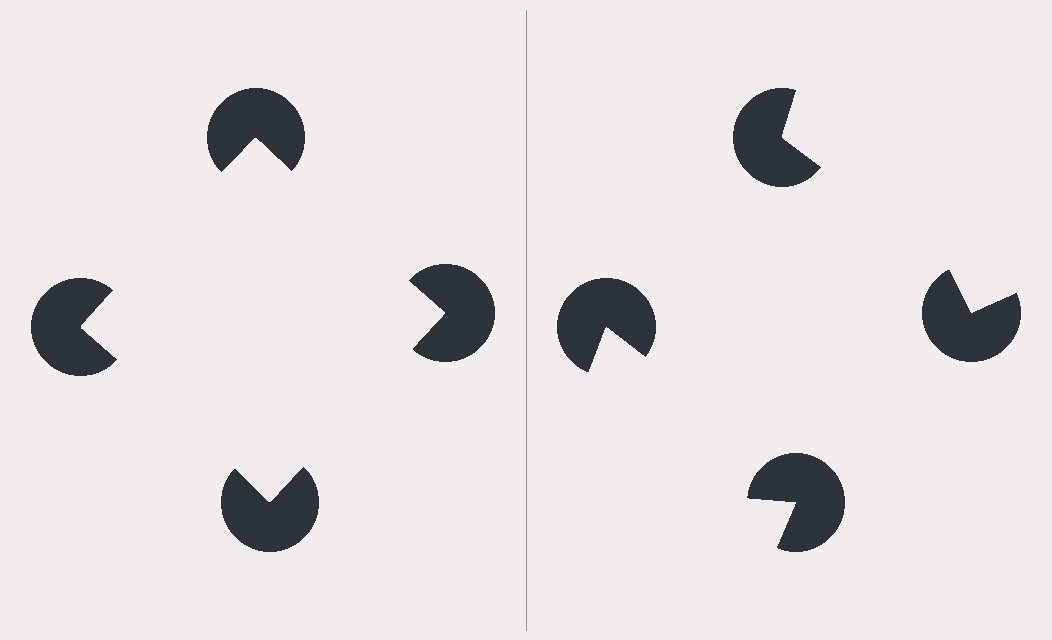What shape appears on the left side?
An illusory square.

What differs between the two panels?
The pac-man discs are positioned identically on both sides; only the wedge orientations differ. On the left they align to a square; on the right they are misaligned.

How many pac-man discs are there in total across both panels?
8 — 4 on each side.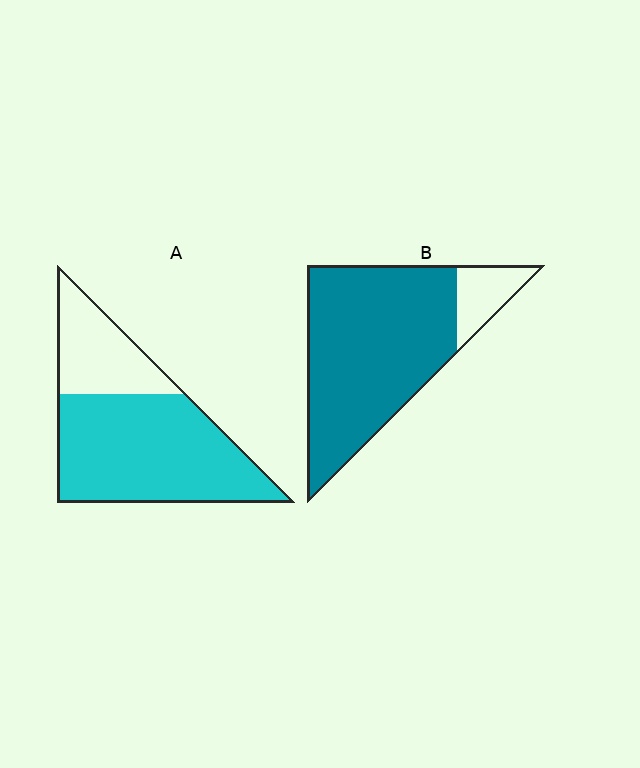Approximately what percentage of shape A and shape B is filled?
A is approximately 70% and B is approximately 85%.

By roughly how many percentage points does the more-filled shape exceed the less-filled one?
By roughly 15 percentage points (B over A).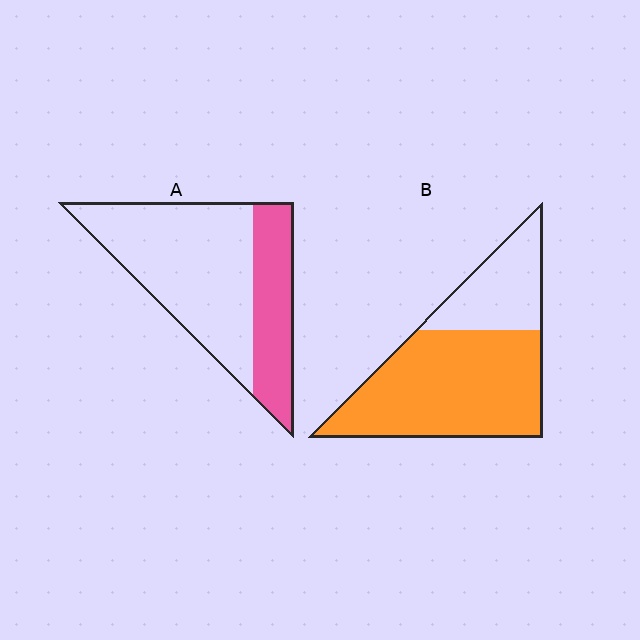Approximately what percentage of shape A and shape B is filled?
A is approximately 30% and B is approximately 70%.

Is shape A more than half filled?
No.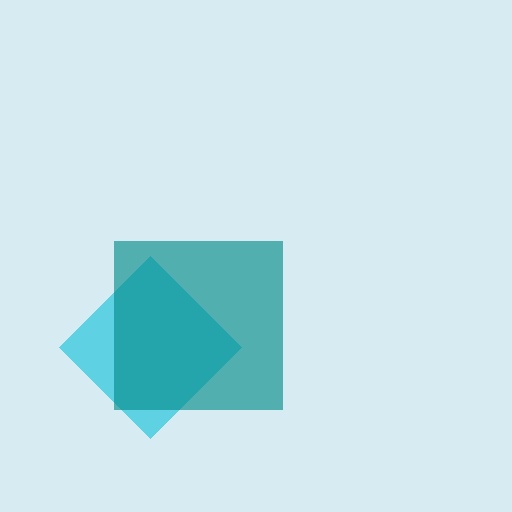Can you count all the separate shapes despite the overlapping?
Yes, there are 2 separate shapes.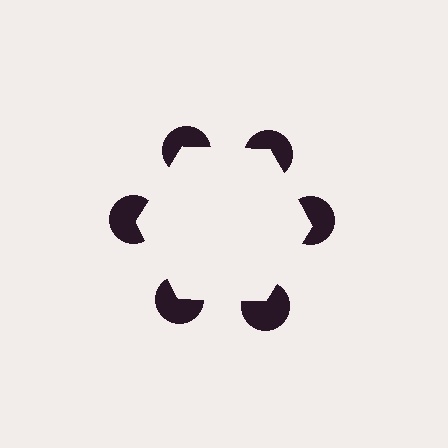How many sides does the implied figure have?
6 sides.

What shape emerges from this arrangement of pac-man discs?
An illusory hexagon — its edges are inferred from the aligned wedge cuts in the pac-man discs, not physically drawn.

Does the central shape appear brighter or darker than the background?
It typically appears slightly brighter than the background, even though no actual brightness change is drawn.